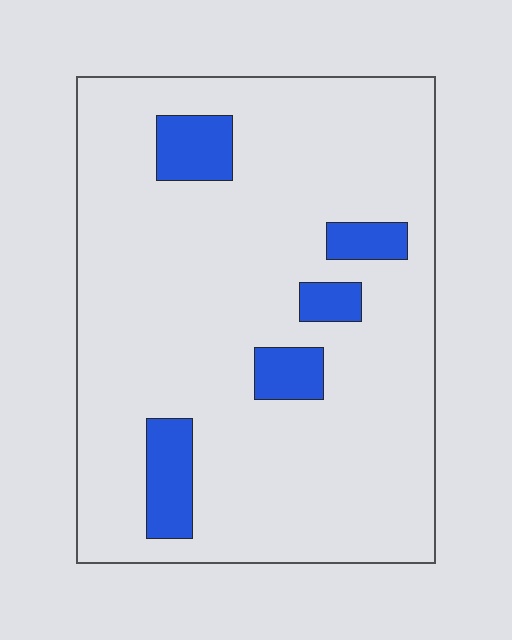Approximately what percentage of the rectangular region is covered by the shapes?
Approximately 10%.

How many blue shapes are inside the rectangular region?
5.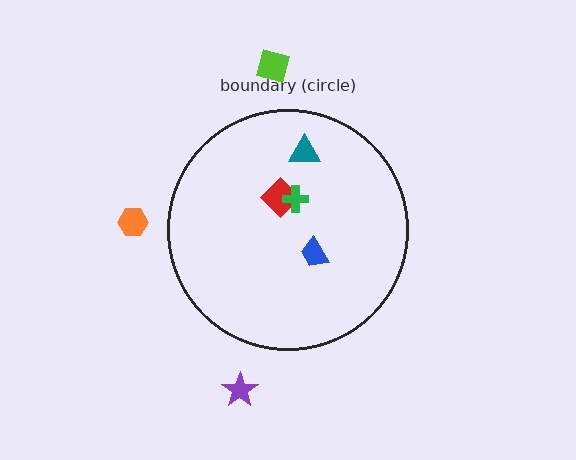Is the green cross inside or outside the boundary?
Inside.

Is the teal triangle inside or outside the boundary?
Inside.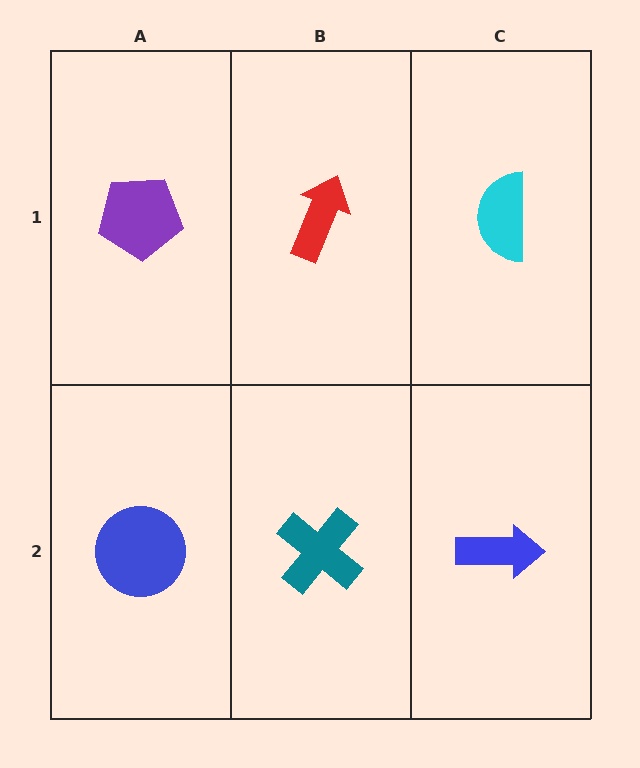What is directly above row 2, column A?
A purple pentagon.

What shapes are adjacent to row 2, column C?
A cyan semicircle (row 1, column C), a teal cross (row 2, column B).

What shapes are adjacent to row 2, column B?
A red arrow (row 1, column B), a blue circle (row 2, column A), a blue arrow (row 2, column C).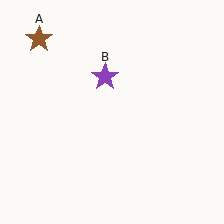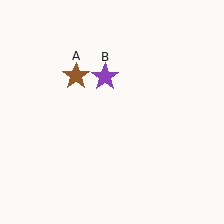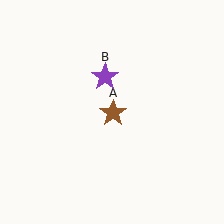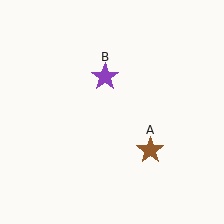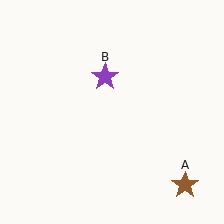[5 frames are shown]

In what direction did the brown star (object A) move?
The brown star (object A) moved down and to the right.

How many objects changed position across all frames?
1 object changed position: brown star (object A).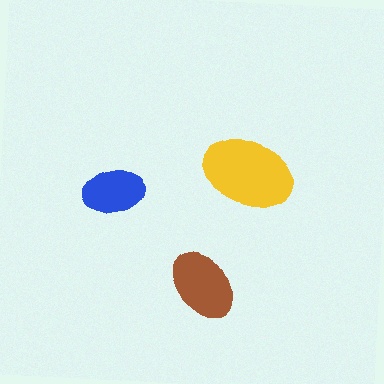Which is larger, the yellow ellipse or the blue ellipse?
The yellow one.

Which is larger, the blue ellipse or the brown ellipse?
The brown one.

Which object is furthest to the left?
The blue ellipse is leftmost.